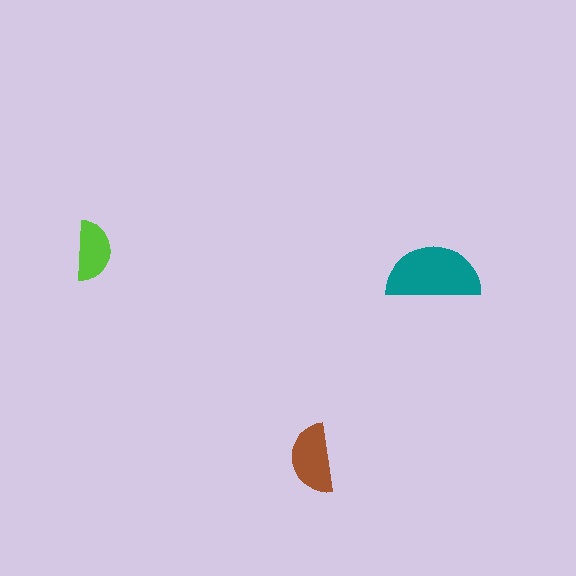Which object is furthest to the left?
The lime semicircle is leftmost.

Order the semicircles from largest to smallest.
the teal one, the brown one, the lime one.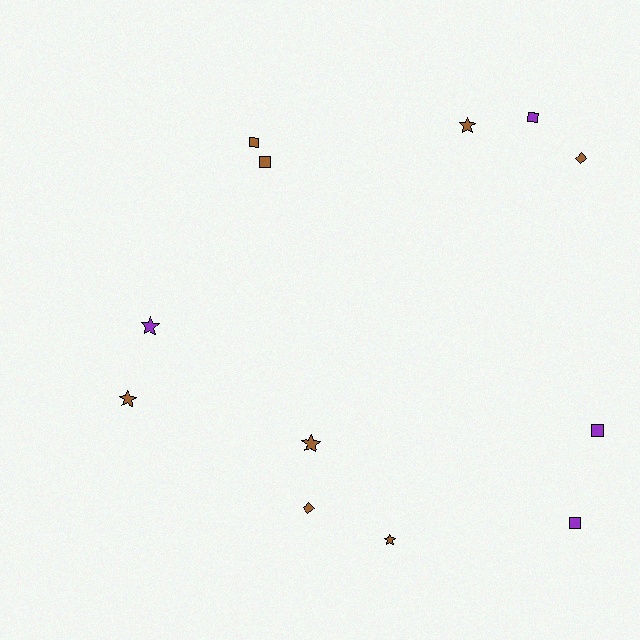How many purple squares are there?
There are 3 purple squares.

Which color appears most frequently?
Brown, with 8 objects.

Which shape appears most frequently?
Square, with 5 objects.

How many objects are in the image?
There are 12 objects.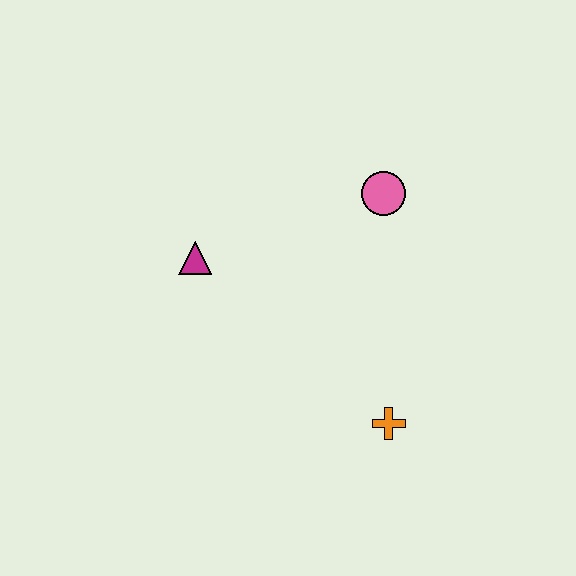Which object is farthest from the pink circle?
The orange cross is farthest from the pink circle.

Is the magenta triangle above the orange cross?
Yes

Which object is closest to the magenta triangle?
The pink circle is closest to the magenta triangle.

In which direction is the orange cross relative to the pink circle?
The orange cross is below the pink circle.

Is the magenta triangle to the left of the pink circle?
Yes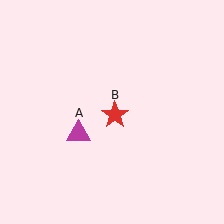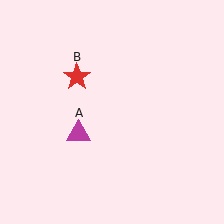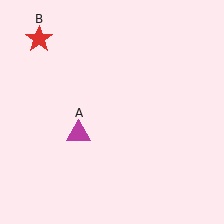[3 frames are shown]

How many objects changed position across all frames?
1 object changed position: red star (object B).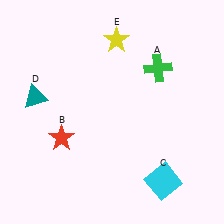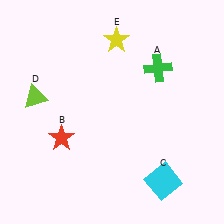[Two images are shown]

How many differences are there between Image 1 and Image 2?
There is 1 difference between the two images.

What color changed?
The triangle (D) changed from teal in Image 1 to lime in Image 2.